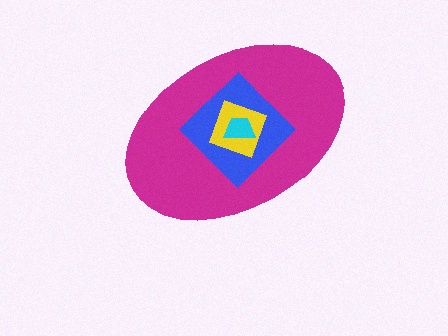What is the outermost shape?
The magenta ellipse.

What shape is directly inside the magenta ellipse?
The blue diamond.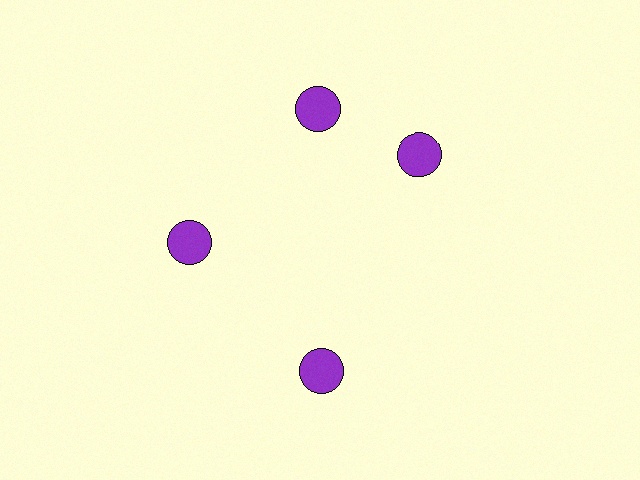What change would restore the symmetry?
The symmetry would be restored by rotating it back into even spacing with its neighbors so that all 4 circles sit at equal angles and equal distance from the center.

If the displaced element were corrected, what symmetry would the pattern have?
It would have 4-fold rotational symmetry — the pattern would map onto itself every 90 degrees.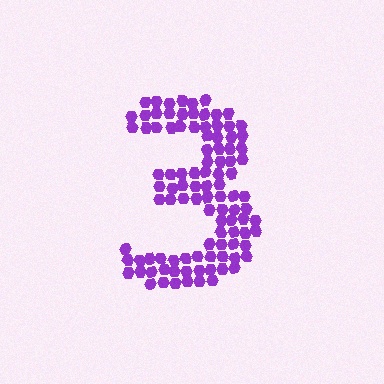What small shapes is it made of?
It is made of small hexagons.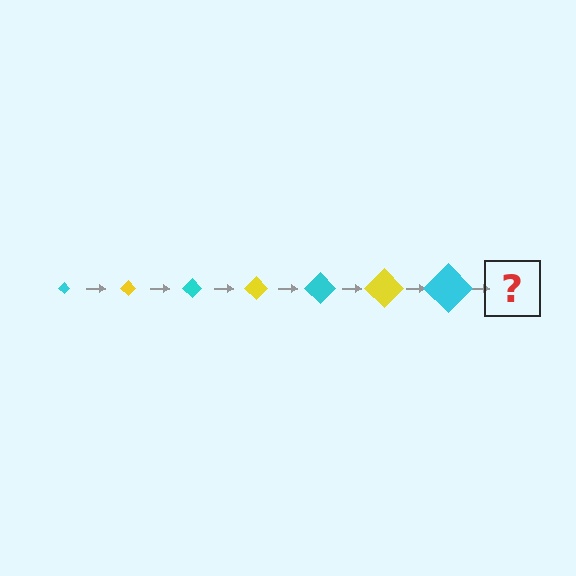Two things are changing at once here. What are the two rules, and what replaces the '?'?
The two rules are that the diamond grows larger each step and the color cycles through cyan and yellow. The '?' should be a yellow diamond, larger than the previous one.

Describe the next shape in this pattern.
It should be a yellow diamond, larger than the previous one.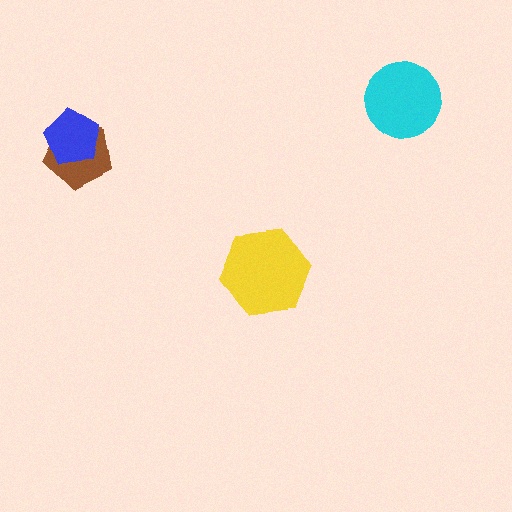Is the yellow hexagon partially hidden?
No, no other shape covers it.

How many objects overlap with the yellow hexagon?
0 objects overlap with the yellow hexagon.